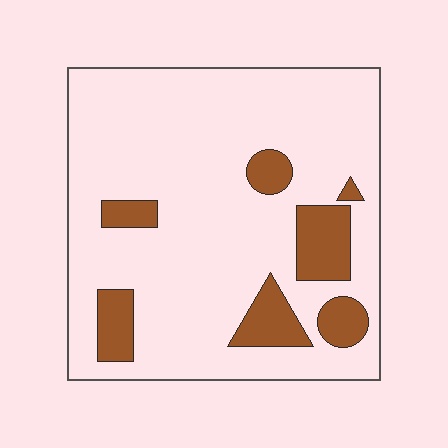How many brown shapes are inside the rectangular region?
7.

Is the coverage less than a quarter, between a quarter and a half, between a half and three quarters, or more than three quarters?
Less than a quarter.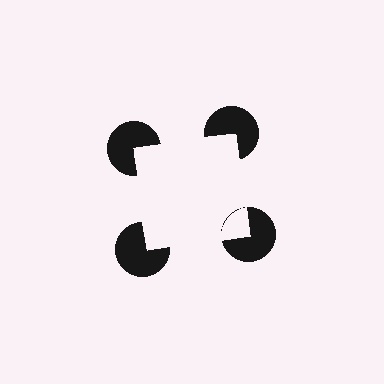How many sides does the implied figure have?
4 sides.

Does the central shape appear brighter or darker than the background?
It typically appears slightly brighter than the background, even though no actual brightness change is drawn.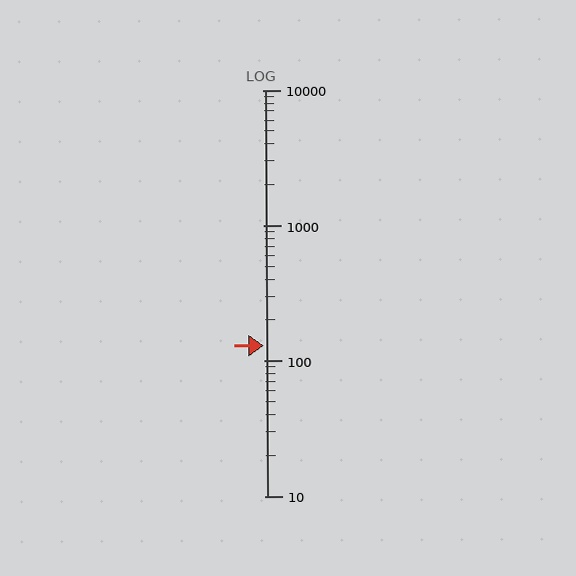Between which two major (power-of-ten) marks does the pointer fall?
The pointer is between 100 and 1000.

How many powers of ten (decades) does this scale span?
The scale spans 3 decades, from 10 to 10000.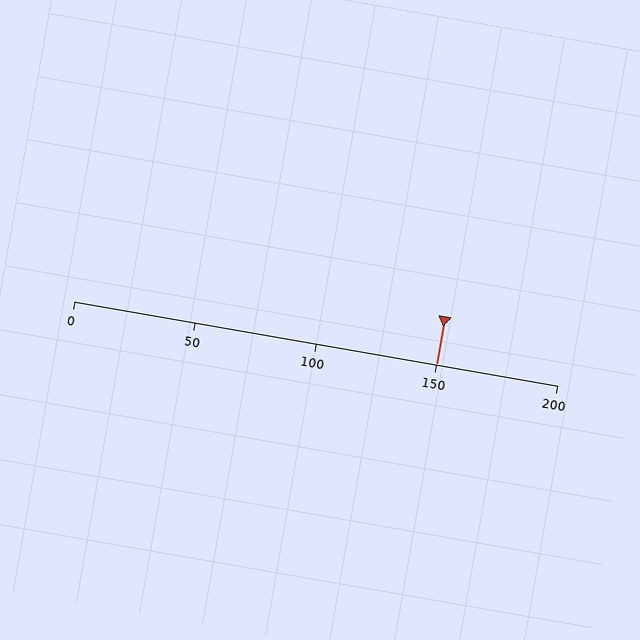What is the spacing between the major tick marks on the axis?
The major ticks are spaced 50 apart.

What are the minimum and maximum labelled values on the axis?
The axis runs from 0 to 200.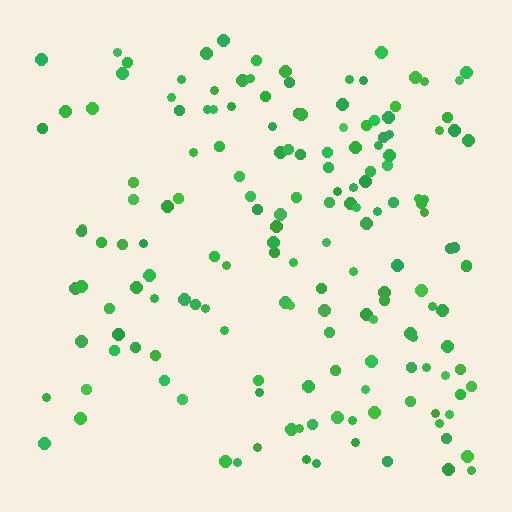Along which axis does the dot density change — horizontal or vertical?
Horizontal.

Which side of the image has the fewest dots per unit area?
The left.